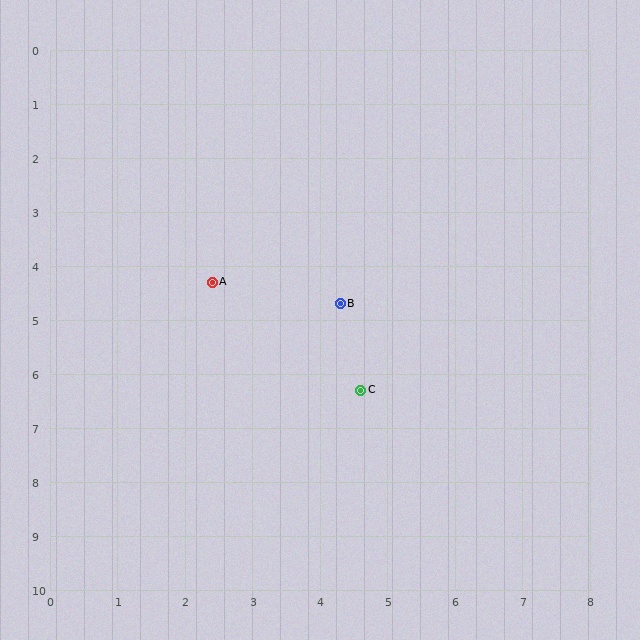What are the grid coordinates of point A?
Point A is at approximately (2.4, 4.3).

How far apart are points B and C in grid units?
Points B and C are about 1.6 grid units apart.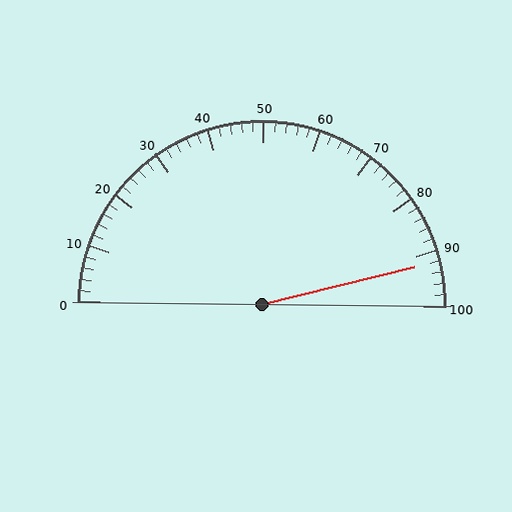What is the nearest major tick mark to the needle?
The nearest major tick mark is 90.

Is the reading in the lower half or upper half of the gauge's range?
The reading is in the upper half of the range (0 to 100).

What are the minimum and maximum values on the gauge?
The gauge ranges from 0 to 100.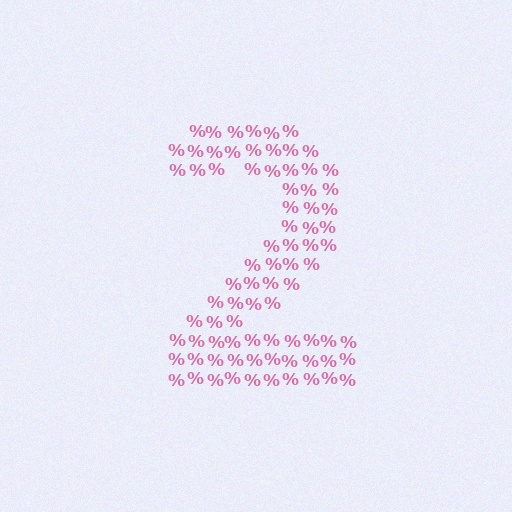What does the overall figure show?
The overall figure shows the digit 2.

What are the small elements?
The small elements are percent signs.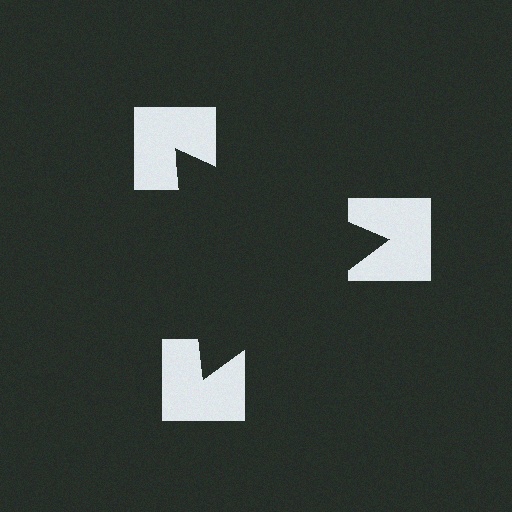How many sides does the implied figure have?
3 sides.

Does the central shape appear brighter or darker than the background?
It typically appears slightly darker than the background, even though no actual brightness change is drawn.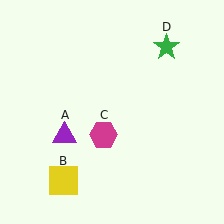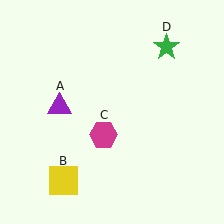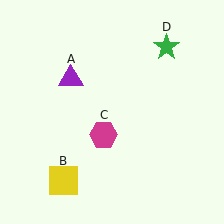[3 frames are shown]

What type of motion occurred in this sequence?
The purple triangle (object A) rotated clockwise around the center of the scene.